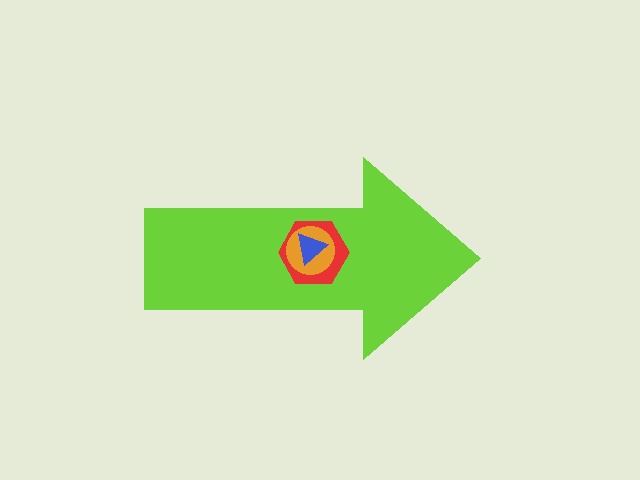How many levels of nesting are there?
4.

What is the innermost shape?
The blue triangle.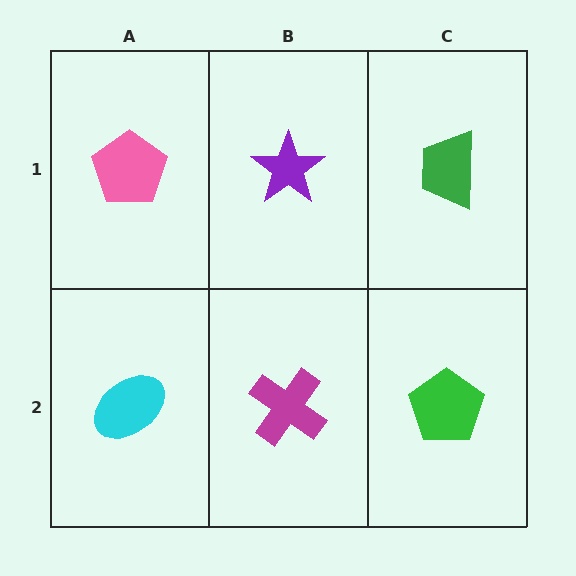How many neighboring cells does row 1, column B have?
3.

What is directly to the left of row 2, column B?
A cyan ellipse.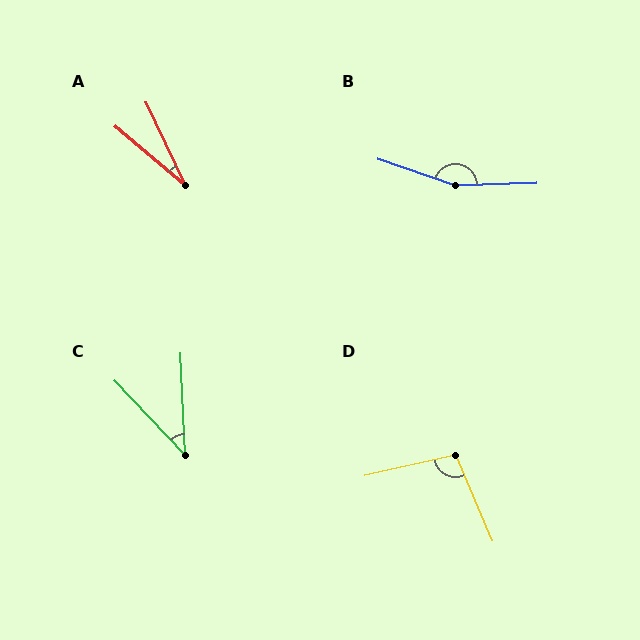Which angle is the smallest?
A, at approximately 24 degrees.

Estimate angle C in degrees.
Approximately 41 degrees.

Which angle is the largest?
B, at approximately 159 degrees.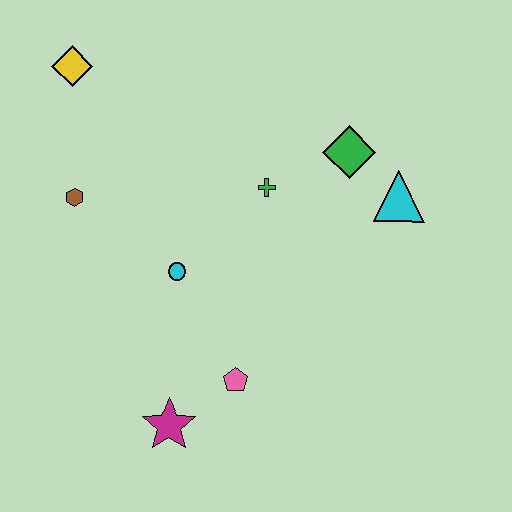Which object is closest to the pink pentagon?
The magenta star is closest to the pink pentagon.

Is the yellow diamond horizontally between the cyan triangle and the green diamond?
No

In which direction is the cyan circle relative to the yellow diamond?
The cyan circle is below the yellow diamond.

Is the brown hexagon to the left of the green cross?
Yes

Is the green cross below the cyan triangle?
No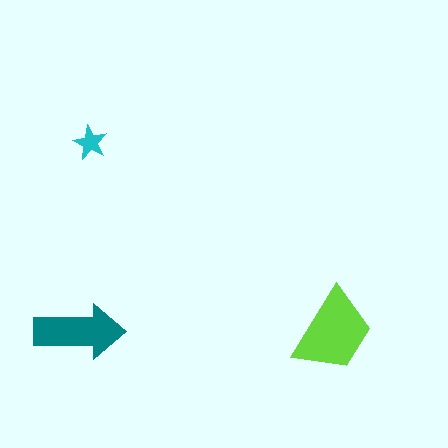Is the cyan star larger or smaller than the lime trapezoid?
Smaller.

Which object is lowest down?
The lime trapezoid is bottommost.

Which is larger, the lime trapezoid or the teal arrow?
The lime trapezoid.